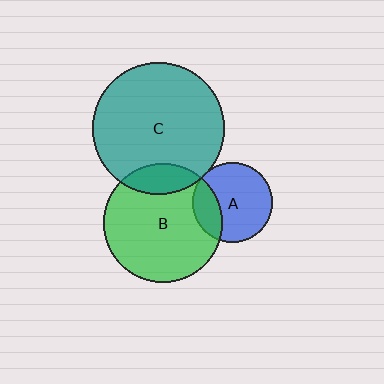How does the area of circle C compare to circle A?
Approximately 2.7 times.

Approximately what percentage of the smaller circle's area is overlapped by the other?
Approximately 25%.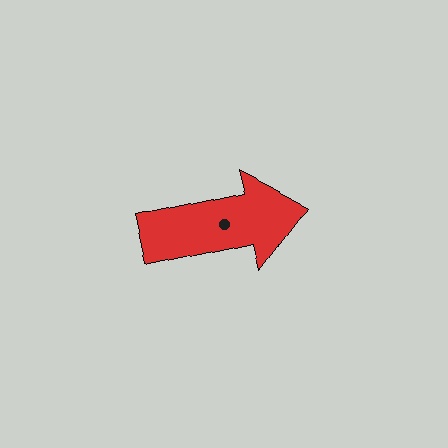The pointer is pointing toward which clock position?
Roughly 3 o'clock.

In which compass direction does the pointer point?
East.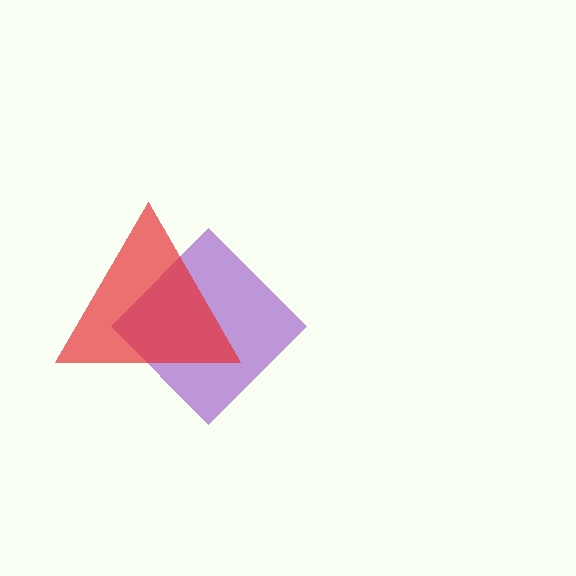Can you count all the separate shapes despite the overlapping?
Yes, there are 2 separate shapes.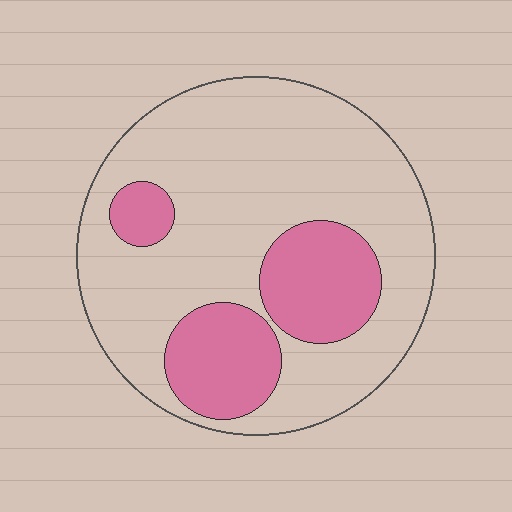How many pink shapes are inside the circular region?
3.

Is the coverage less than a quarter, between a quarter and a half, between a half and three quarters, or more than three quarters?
Between a quarter and a half.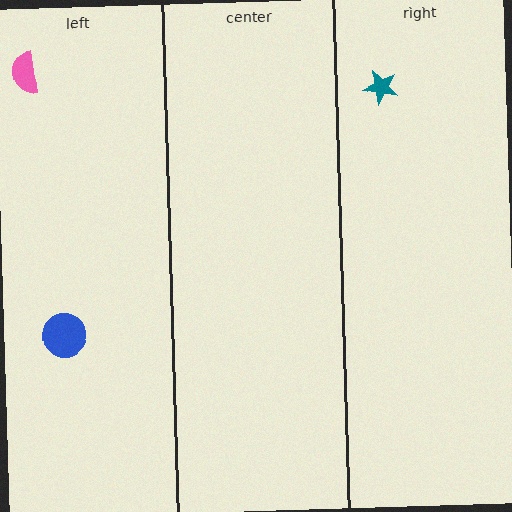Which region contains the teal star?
The right region.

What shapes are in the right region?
The teal star.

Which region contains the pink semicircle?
The left region.